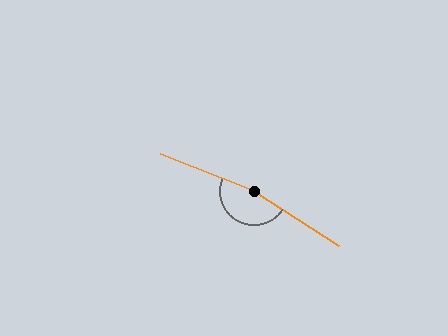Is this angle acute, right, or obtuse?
It is obtuse.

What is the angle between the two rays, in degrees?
Approximately 169 degrees.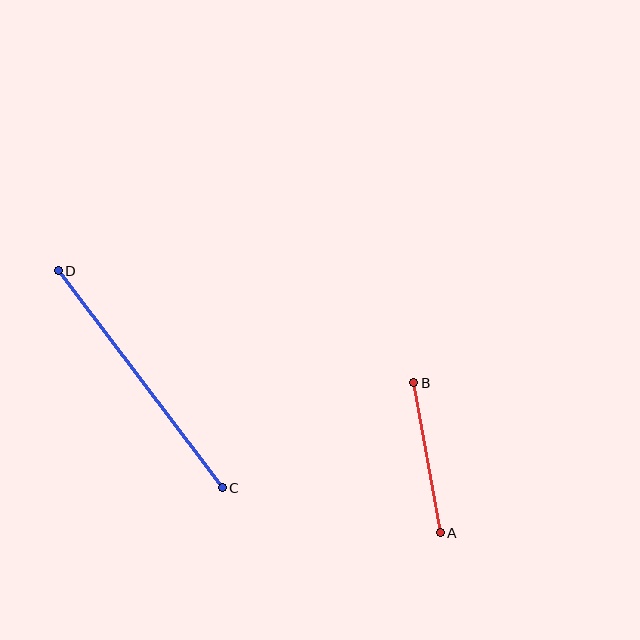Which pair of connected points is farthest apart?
Points C and D are farthest apart.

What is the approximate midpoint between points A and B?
The midpoint is at approximately (427, 458) pixels.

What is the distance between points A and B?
The distance is approximately 152 pixels.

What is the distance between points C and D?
The distance is approximately 272 pixels.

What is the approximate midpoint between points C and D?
The midpoint is at approximately (140, 379) pixels.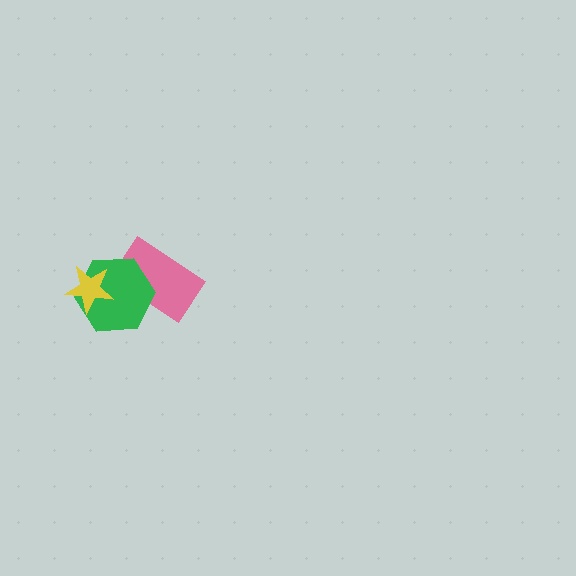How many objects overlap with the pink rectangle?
1 object overlaps with the pink rectangle.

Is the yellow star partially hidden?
No, no other shape covers it.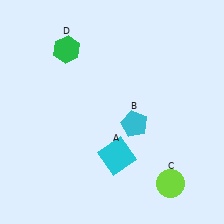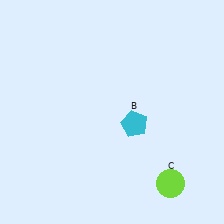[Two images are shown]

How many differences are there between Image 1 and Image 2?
There are 2 differences between the two images.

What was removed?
The cyan square (A), the green hexagon (D) were removed in Image 2.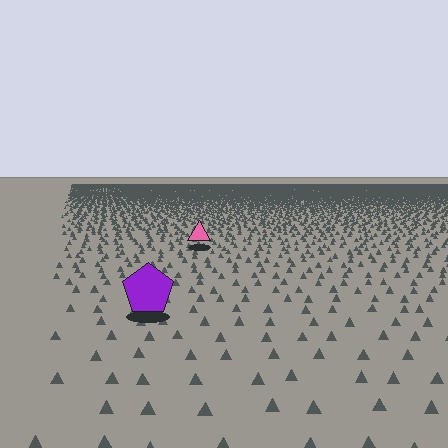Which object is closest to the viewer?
The purple pentagon is closest. The texture marks near it are larger and more spread out.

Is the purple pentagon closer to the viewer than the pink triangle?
Yes. The purple pentagon is closer — you can tell from the texture gradient: the ground texture is coarser near it.